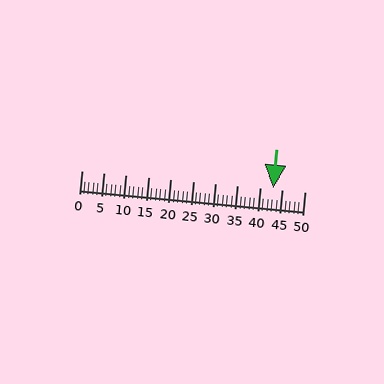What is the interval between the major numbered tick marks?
The major tick marks are spaced 5 units apart.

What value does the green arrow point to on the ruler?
The green arrow points to approximately 43.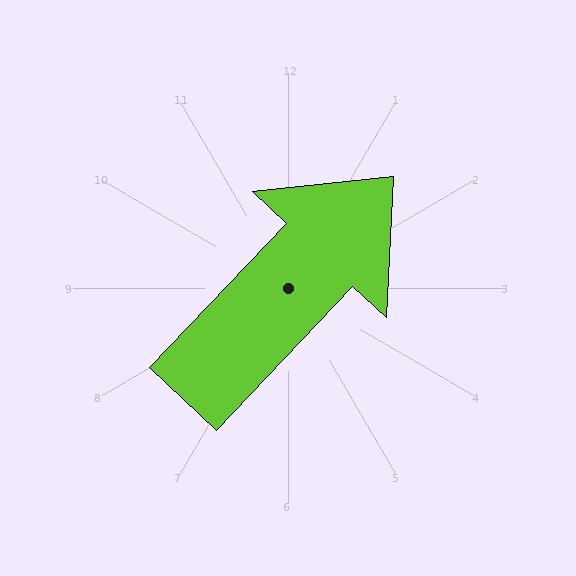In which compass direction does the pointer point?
Northeast.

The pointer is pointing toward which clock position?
Roughly 1 o'clock.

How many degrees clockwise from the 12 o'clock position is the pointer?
Approximately 43 degrees.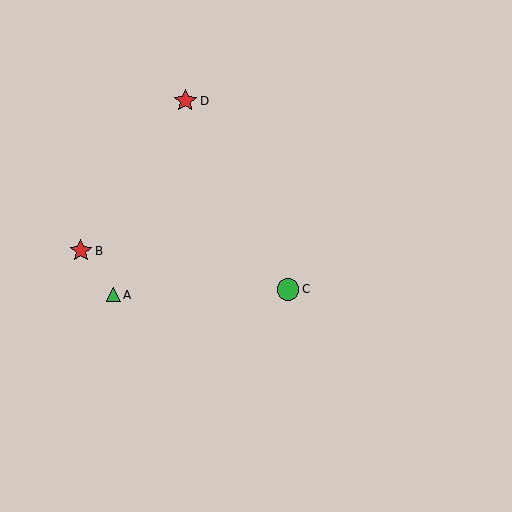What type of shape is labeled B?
Shape B is a red star.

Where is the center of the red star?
The center of the red star is at (185, 101).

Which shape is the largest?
The red star (labeled D) is the largest.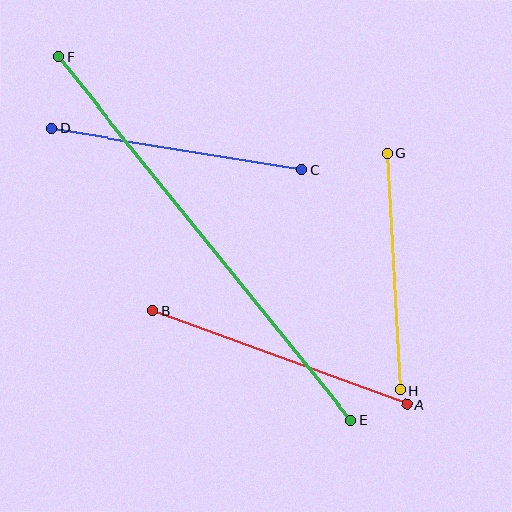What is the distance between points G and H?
The distance is approximately 237 pixels.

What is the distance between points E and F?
The distance is approximately 467 pixels.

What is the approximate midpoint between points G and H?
The midpoint is at approximately (394, 272) pixels.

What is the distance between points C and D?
The distance is approximately 254 pixels.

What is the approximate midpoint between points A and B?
The midpoint is at approximately (280, 357) pixels.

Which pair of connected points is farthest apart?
Points E and F are farthest apart.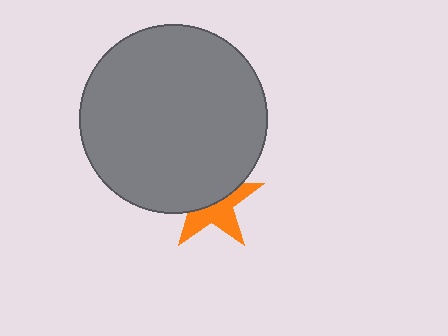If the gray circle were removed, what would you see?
You would see the complete orange star.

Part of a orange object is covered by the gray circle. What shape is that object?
It is a star.